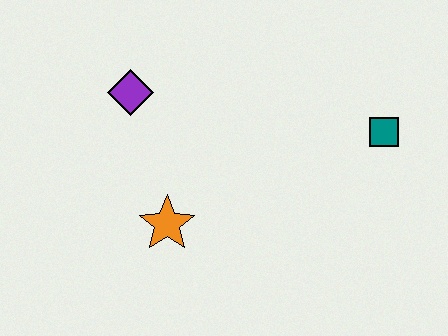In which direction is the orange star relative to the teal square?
The orange star is to the left of the teal square.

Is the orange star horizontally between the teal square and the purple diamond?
Yes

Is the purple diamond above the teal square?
Yes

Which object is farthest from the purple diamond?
The teal square is farthest from the purple diamond.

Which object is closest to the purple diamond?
The orange star is closest to the purple diamond.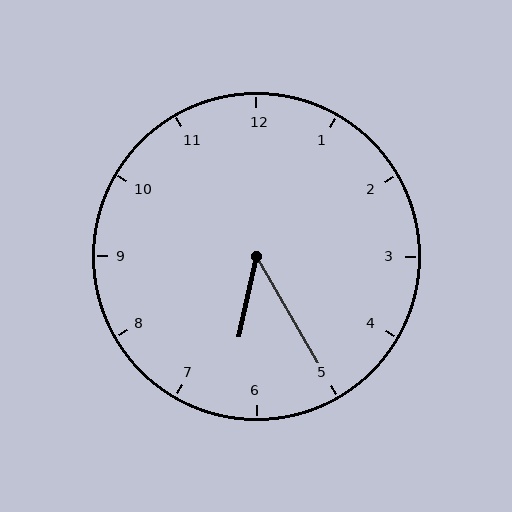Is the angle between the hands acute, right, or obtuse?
It is acute.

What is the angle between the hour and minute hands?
Approximately 42 degrees.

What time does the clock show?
6:25.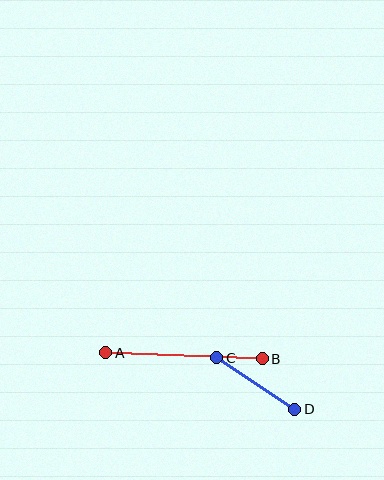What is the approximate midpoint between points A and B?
The midpoint is at approximately (184, 356) pixels.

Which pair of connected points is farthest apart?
Points A and B are farthest apart.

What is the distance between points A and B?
The distance is approximately 157 pixels.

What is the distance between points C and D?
The distance is approximately 94 pixels.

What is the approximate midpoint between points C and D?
The midpoint is at approximately (256, 384) pixels.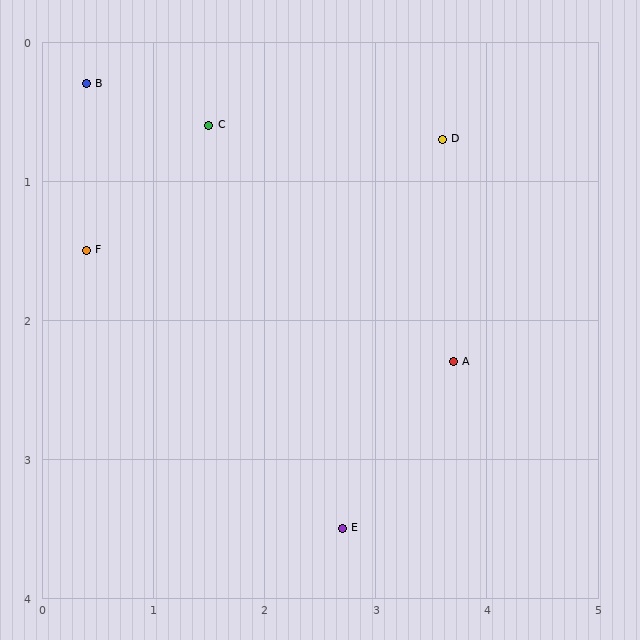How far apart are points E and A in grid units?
Points E and A are about 1.6 grid units apart.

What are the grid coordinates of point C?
Point C is at approximately (1.5, 0.6).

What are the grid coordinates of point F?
Point F is at approximately (0.4, 1.5).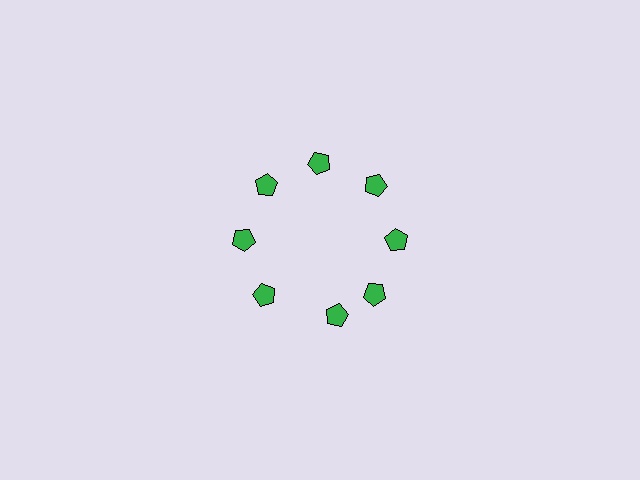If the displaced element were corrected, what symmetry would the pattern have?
It would have 8-fold rotational symmetry — the pattern would map onto itself every 45 degrees.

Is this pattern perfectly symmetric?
No. The 8 green pentagons are arranged in a ring, but one element near the 6 o'clock position is rotated out of alignment along the ring, breaking the 8-fold rotational symmetry.